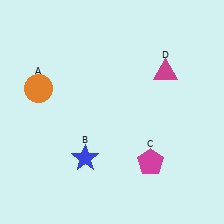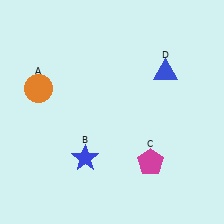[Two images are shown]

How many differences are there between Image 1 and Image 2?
There is 1 difference between the two images.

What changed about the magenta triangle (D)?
In Image 1, D is magenta. In Image 2, it changed to blue.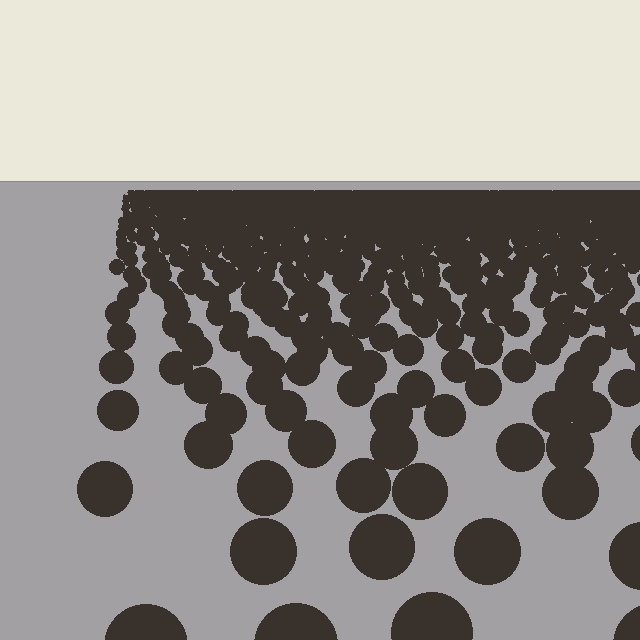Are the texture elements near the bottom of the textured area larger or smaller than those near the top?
Larger. Near the bottom, elements are closer to the viewer and appear at a bigger on-screen size.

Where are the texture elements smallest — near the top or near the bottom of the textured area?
Near the top.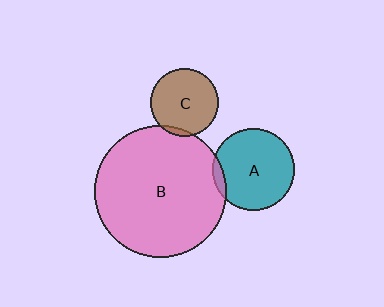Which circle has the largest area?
Circle B (pink).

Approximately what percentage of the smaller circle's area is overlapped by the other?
Approximately 5%.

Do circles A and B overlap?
Yes.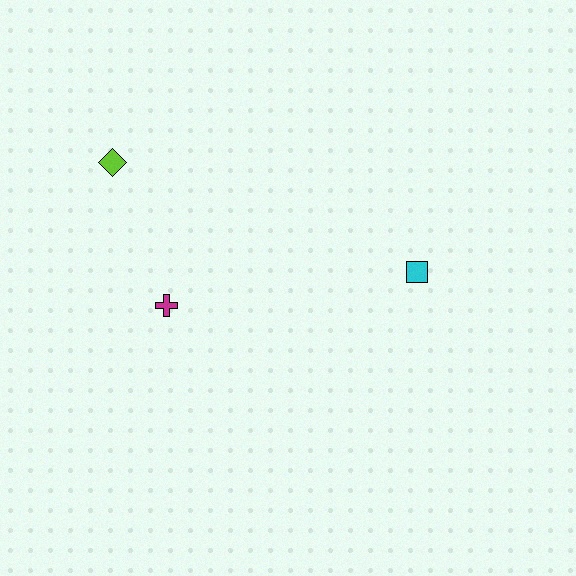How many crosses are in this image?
There is 1 cross.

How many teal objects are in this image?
There are no teal objects.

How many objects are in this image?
There are 3 objects.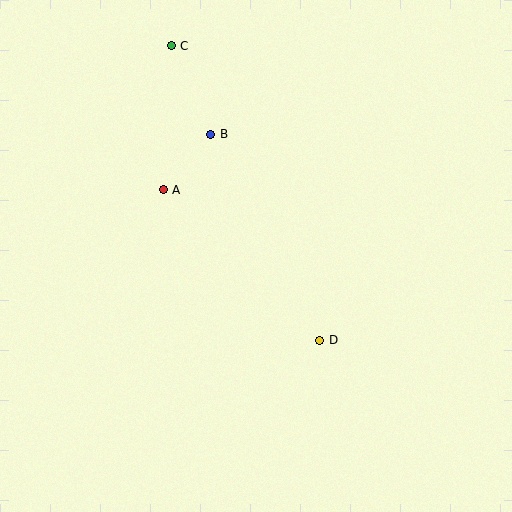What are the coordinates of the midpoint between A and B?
The midpoint between A and B is at (187, 162).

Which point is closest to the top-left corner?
Point C is closest to the top-left corner.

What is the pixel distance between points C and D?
The distance between C and D is 330 pixels.